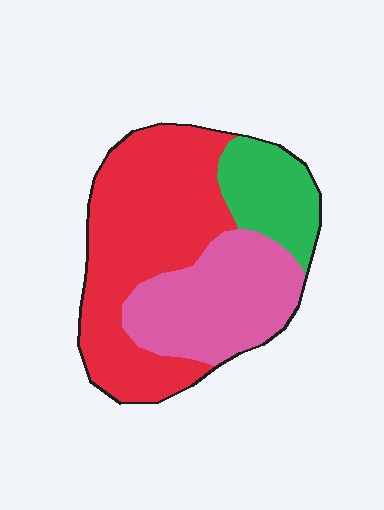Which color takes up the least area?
Green, at roughly 15%.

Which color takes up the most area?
Red, at roughly 50%.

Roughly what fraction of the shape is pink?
Pink covers 32% of the shape.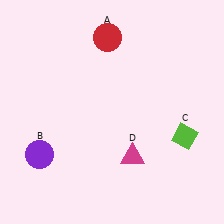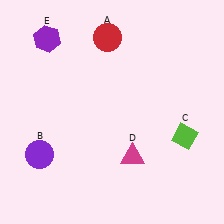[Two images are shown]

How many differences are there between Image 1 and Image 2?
There is 1 difference between the two images.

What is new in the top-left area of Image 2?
A purple hexagon (E) was added in the top-left area of Image 2.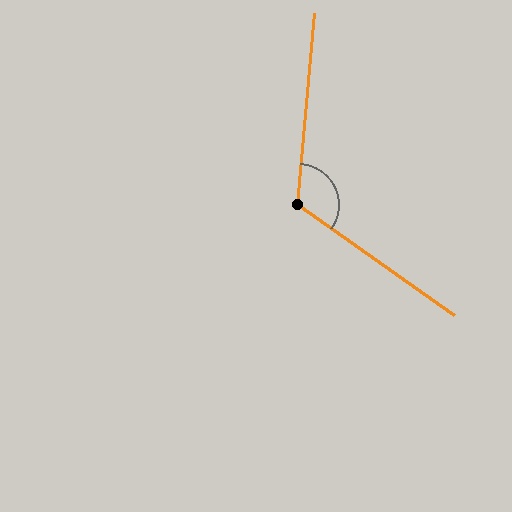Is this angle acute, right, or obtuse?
It is obtuse.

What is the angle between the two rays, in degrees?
Approximately 120 degrees.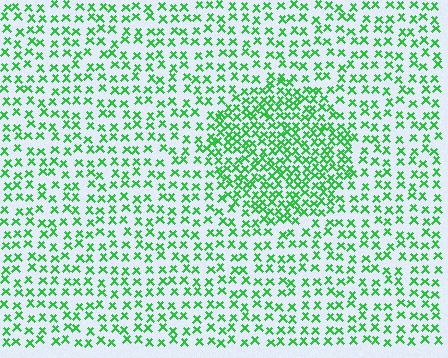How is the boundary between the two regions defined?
The boundary is defined by a change in element density (approximately 1.9x ratio). All elements are the same color, size, and shape.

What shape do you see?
I see a circle.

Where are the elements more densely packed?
The elements are more densely packed inside the circle boundary.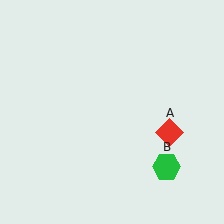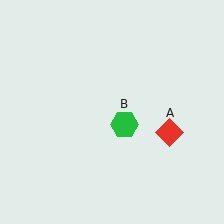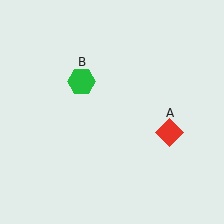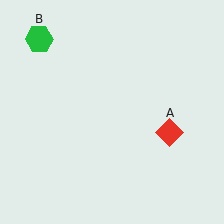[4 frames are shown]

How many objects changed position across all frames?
1 object changed position: green hexagon (object B).